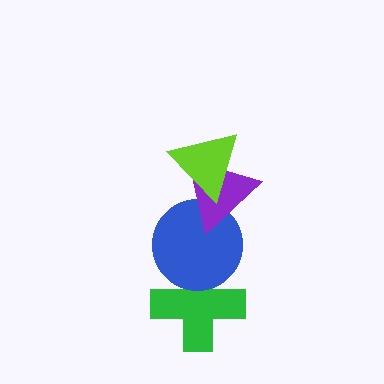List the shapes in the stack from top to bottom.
From top to bottom: the lime triangle, the purple triangle, the blue circle, the green cross.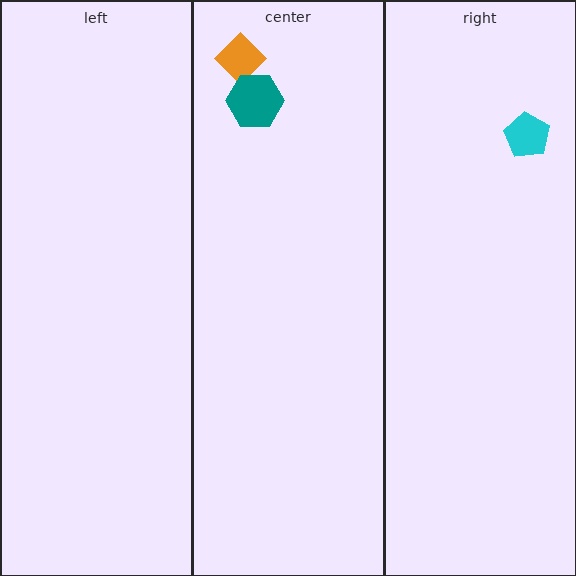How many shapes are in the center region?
2.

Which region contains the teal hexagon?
The center region.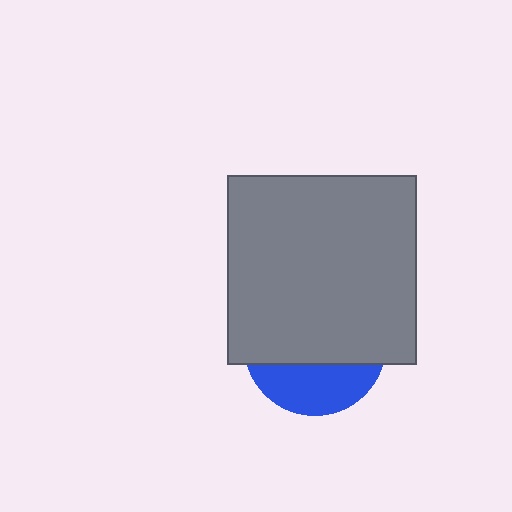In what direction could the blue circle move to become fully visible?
The blue circle could move down. That would shift it out from behind the gray square entirely.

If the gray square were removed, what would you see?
You would see the complete blue circle.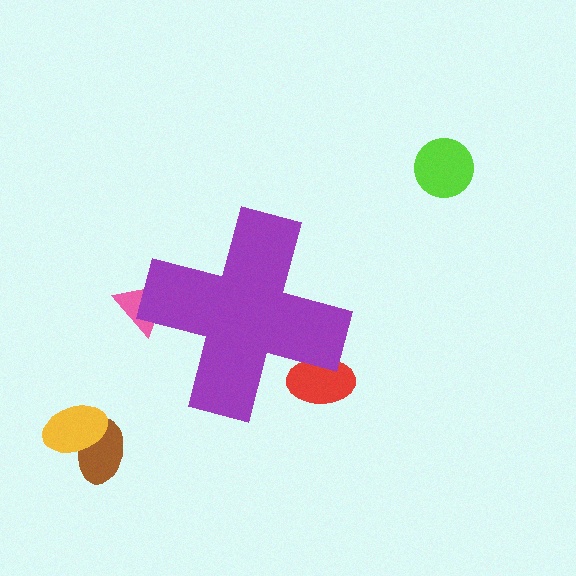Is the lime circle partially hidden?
No, the lime circle is fully visible.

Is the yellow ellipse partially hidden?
No, the yellow ellipse is fully visible.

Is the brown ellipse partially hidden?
No, the brown ellipse is fully visible.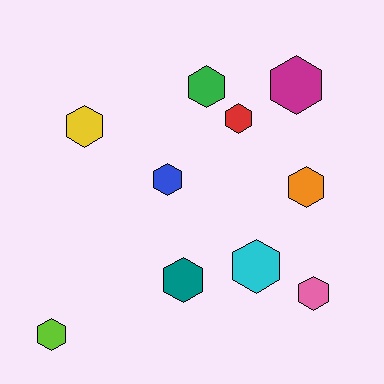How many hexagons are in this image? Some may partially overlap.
There are 10 hexagons.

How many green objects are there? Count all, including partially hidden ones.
There is 1 green object.